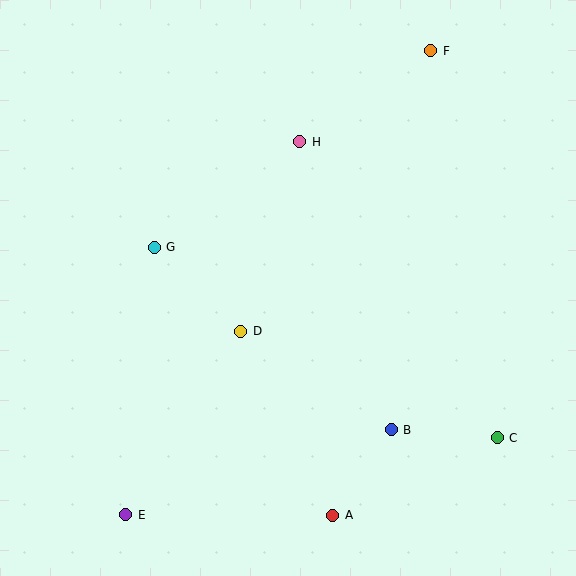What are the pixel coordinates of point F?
Point F is at (431, 51).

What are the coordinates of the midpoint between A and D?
The midpoint between A and D is at (287, 423).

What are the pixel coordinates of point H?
Point H is at (300, 142).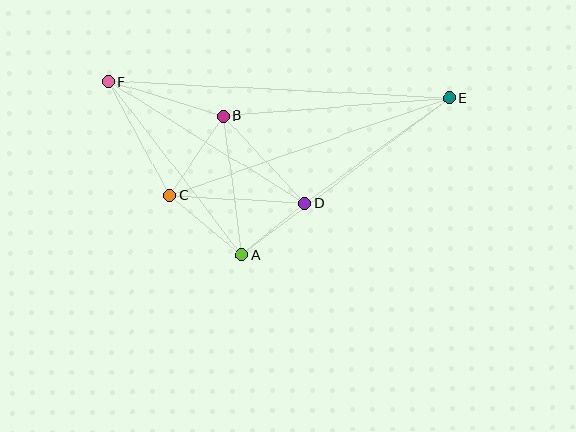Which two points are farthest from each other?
Points E and F are farthest from each other.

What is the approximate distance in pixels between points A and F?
The distance between A and F is approximately 219 pixels.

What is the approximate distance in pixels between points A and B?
The distance between A and B is approximately 140 pixels.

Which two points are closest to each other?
Points A and D are closest to each other.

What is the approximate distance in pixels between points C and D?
The distance between C and D is approximately 135 pixels.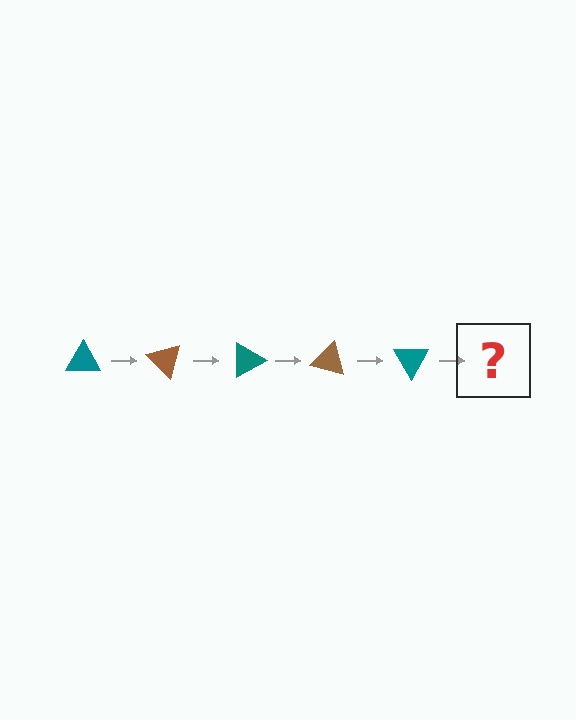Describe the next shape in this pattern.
It should be a brown triangle, rotated 225 degrees from the start.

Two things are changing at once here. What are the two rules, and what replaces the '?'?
The two rules are that it rotates 45 degrees each step and the color cycles through teal and brown. The '?' should be a brown triangle, rotated 225 degrees from the start.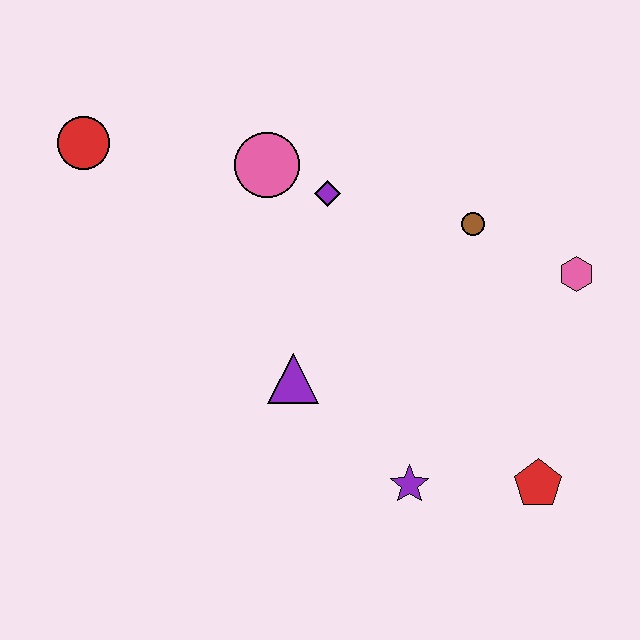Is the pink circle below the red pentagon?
No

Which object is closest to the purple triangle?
The purple star is closest to the purple triangle.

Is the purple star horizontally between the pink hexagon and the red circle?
Yes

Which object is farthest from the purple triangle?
The red circle is farthest from the purple triangle.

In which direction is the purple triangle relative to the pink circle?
The purple triangle is below the pink circle.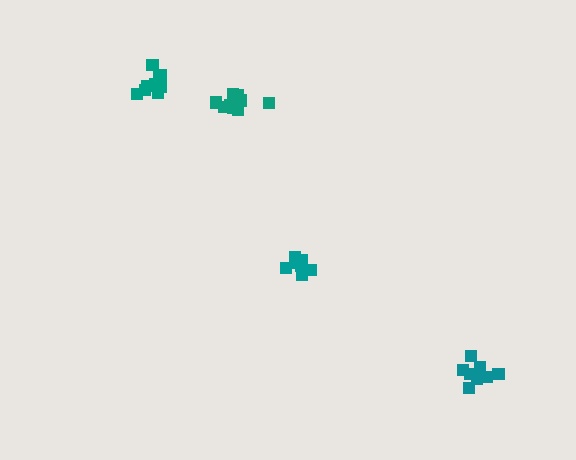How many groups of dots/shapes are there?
There are 4 groups.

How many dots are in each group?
Group 1: 7 dots, Group 2: 11 dots, Group 3: 9 dots, Group 4: 8 dots (35 total).